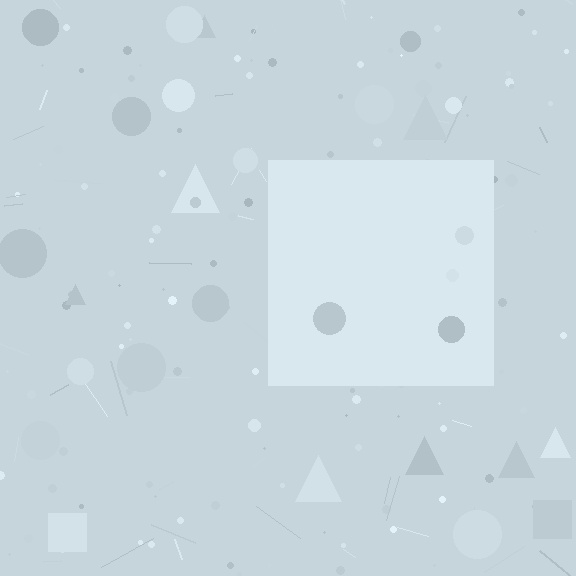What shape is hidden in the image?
A square is hidden in the image.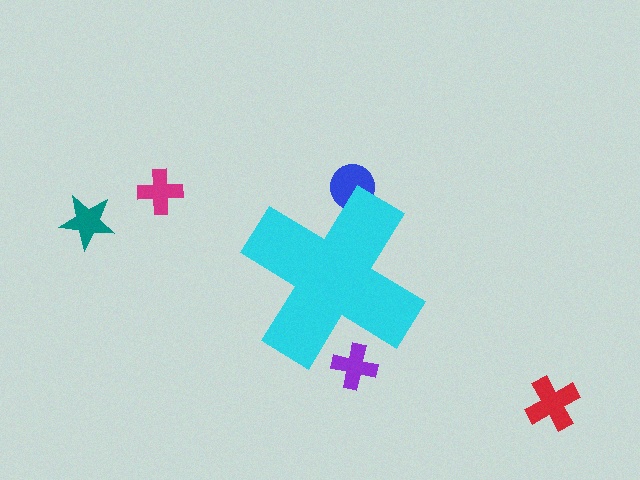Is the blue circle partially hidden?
Yes, the blue circle is partially hidden behind the cyan cross.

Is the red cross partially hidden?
No, the red cross is fully visible.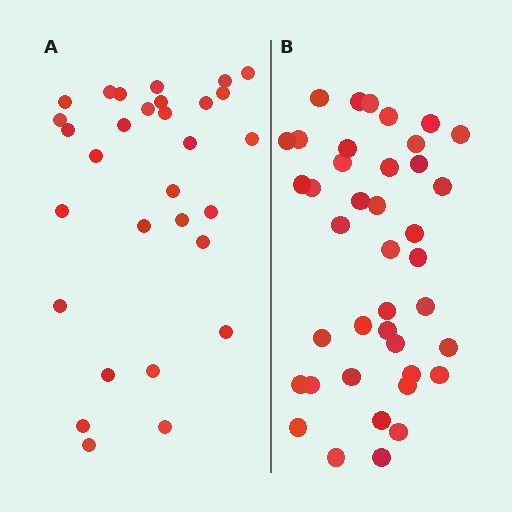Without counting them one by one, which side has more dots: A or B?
Region B (the right region) has more dots.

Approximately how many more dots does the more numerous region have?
Region B has roughly 10 or so more dots than region A.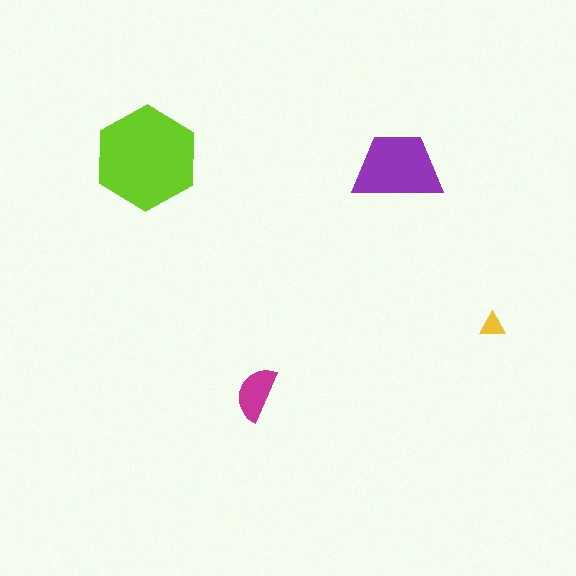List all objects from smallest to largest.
The yellow triangle, the magenta semicircle, the purple trapezoid, the lime hexagon.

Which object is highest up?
The lime hexagon is topmost.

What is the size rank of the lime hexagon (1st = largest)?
1st.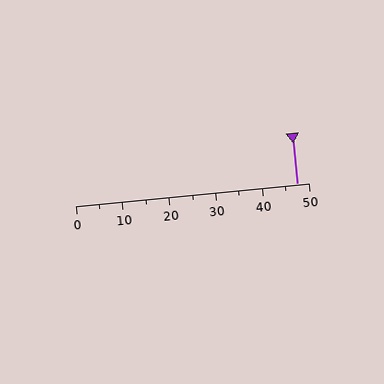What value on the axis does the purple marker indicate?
The marker indicates approximately 47.5.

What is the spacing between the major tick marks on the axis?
The major ticks are spaced 10 apart.